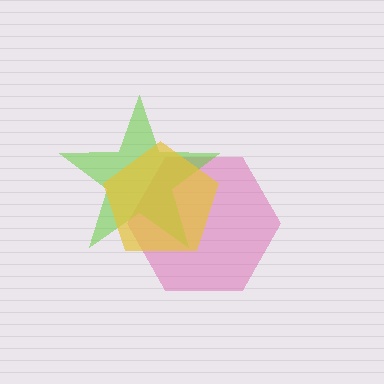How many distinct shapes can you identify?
There are 3 distinct shapes: a pink hexagon, a lime star, a yellow pentagon.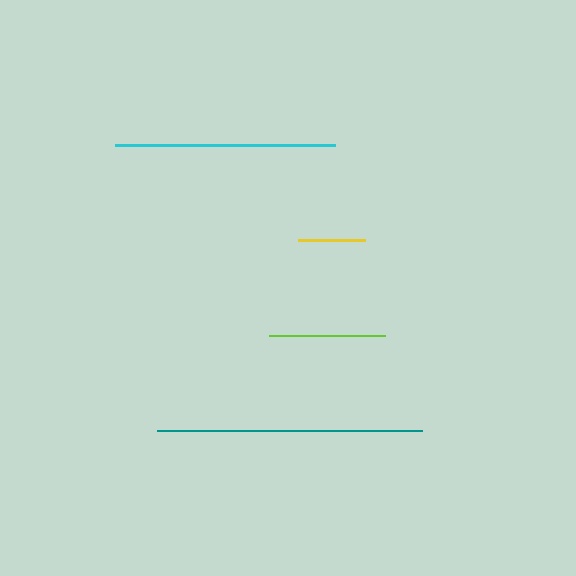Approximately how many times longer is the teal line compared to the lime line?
The teal line is approximately 2.3 times the length of the lime line.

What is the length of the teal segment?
The teal segment is approximately 265 pixels long.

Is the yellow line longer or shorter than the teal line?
The teal line is longer than the yellow line.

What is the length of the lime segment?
The lime segment is approximately 115 pixels long.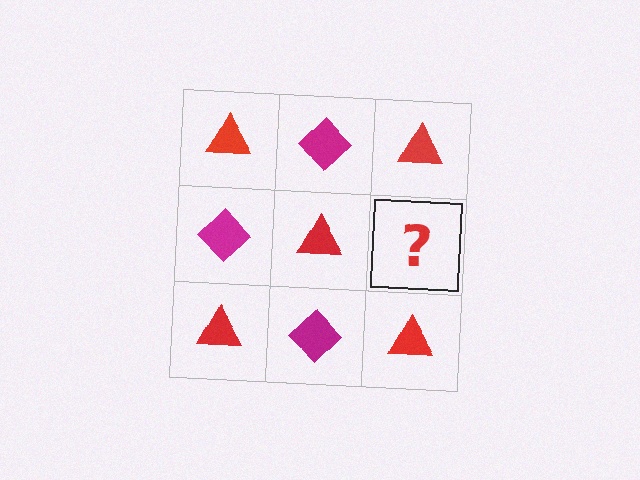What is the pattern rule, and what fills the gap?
The rule is that it alternates red triangle and magenta diamond in a checkerboard pattern. The gap should be filled with a magenta diamond.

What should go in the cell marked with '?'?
The missing cell should contain a magenta diamond.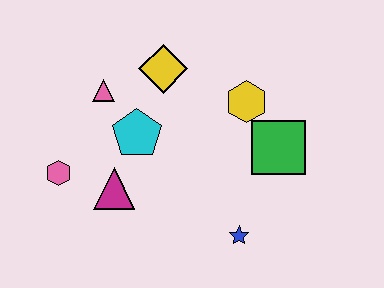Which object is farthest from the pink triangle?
The blue star is farthest from the pink triangle.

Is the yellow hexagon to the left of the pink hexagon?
No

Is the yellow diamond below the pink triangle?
No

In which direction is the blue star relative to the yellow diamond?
The blue star is below the yellow diamond.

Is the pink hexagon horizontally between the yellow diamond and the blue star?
No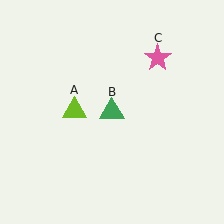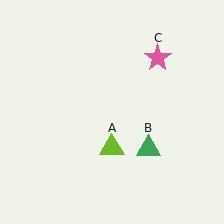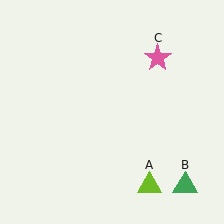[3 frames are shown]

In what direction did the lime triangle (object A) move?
The lime triangle (object A) moved down and to the right.